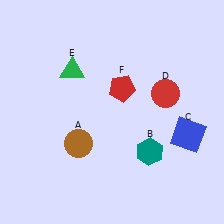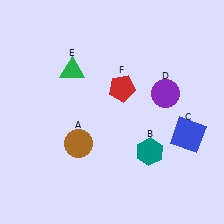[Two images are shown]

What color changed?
The circle (D) changed from red in Image 1 to purple in Image 2.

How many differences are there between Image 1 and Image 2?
There is 1 difference between the two images.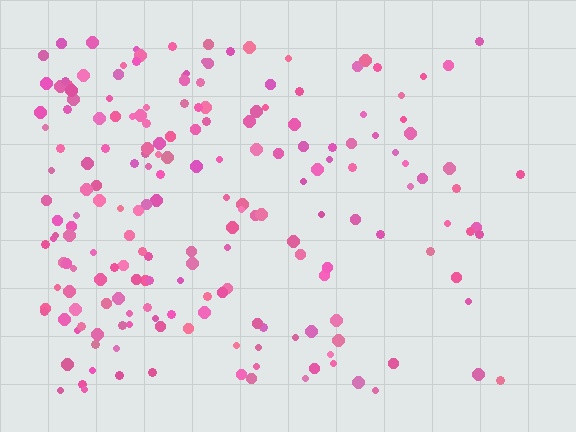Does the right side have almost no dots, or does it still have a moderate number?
Still a moderate number, just noticeably fewer than the left.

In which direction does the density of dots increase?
From right to left, with the left side densest.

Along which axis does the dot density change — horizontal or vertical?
Horizontal.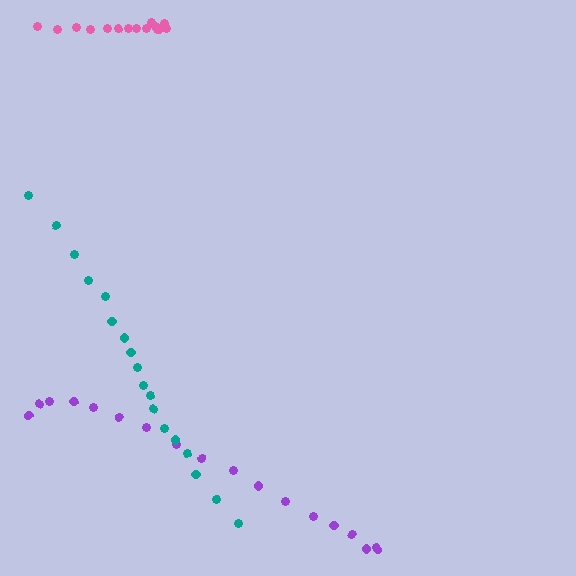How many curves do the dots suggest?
There are 3 distinct paths.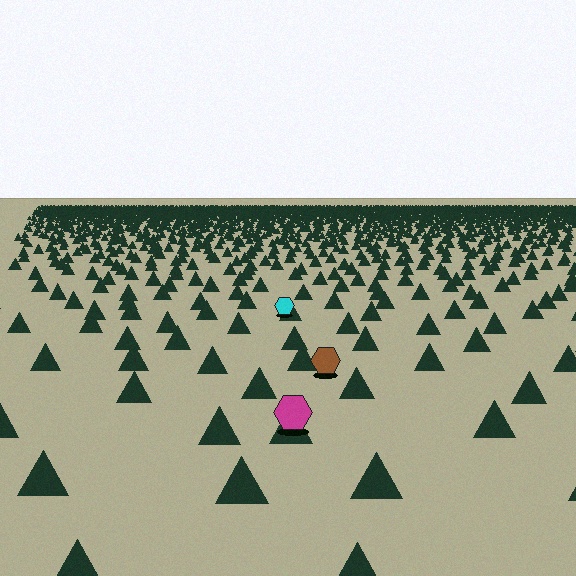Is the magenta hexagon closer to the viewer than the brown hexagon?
Yes. The magenta hexagon is closer — you can tell from the texture gradient: the ground texture is coarser near it.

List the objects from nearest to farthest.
From nearest to farthest: the magenta hexagon, the brown hexagon, the cyan hexagon.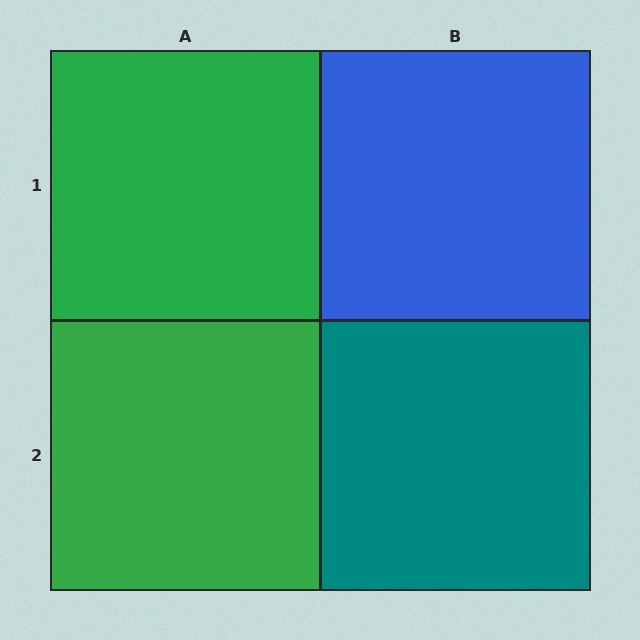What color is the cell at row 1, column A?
Green.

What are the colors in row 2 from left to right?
Green, teal.